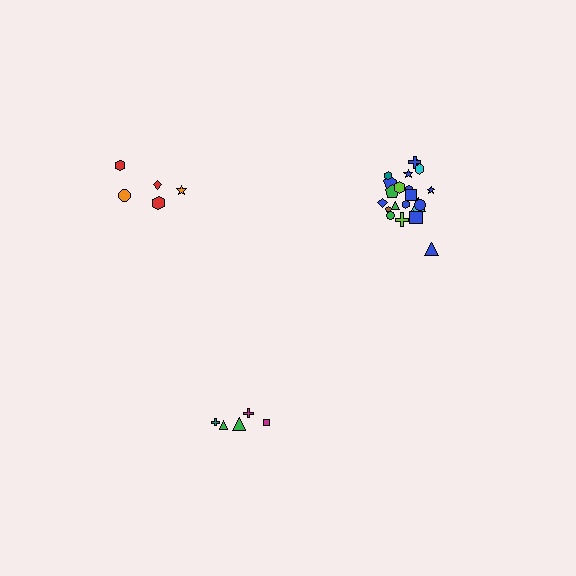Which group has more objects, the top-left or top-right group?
The top-right group.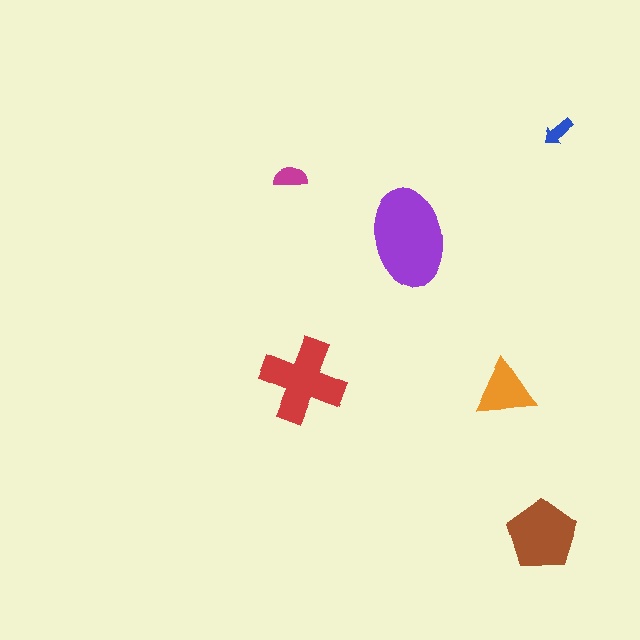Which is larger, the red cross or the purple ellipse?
The purple ellipse.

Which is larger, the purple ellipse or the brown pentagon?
The purple ellipse.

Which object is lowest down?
The brown pentagon is bottommost.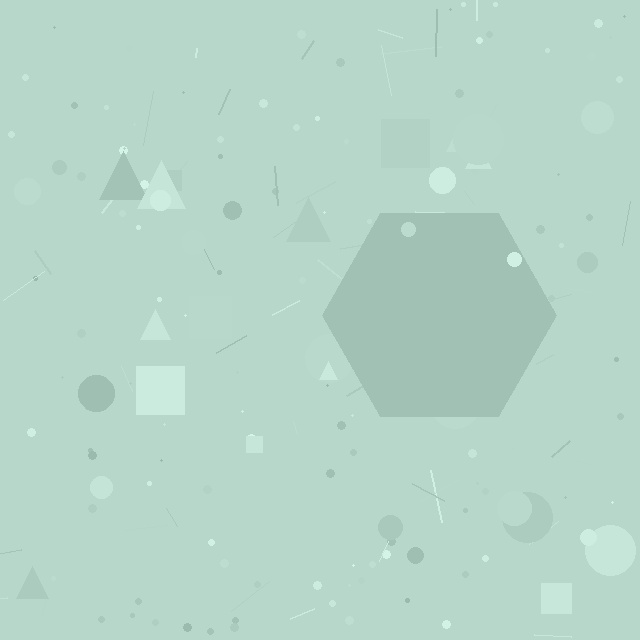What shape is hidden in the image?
A hexagon is hidden in the image.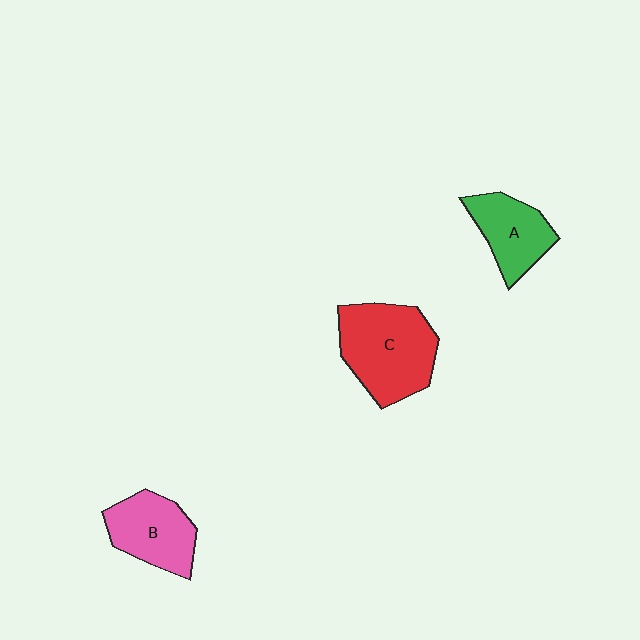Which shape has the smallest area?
Shape A (green).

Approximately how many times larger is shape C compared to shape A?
Approximately 1.6 times.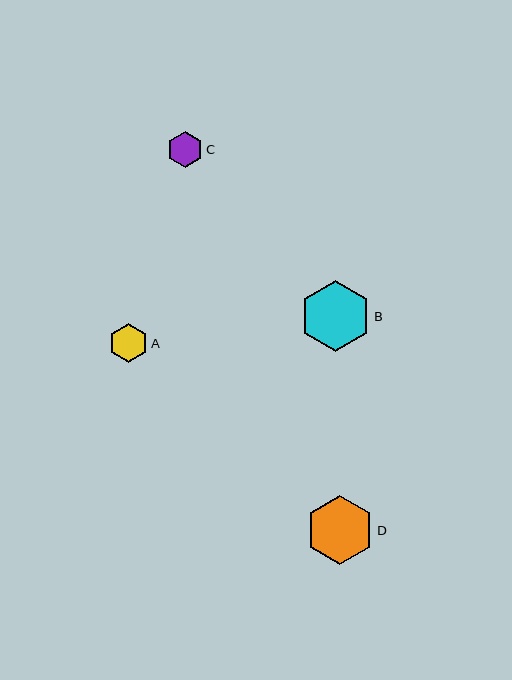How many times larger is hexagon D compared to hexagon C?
Hexagon D is approximately 1.9 times the size of hexagon C.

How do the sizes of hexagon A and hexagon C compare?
Hexagon A and hexagon C are approximately the same size.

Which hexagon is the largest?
Hexagon B is the largest with a size of approximately 71 pixels.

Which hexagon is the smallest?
Hexagon C is the smallest with a size of approximately 36 pixels.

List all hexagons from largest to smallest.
From largest to smallest: B, D, A, C.